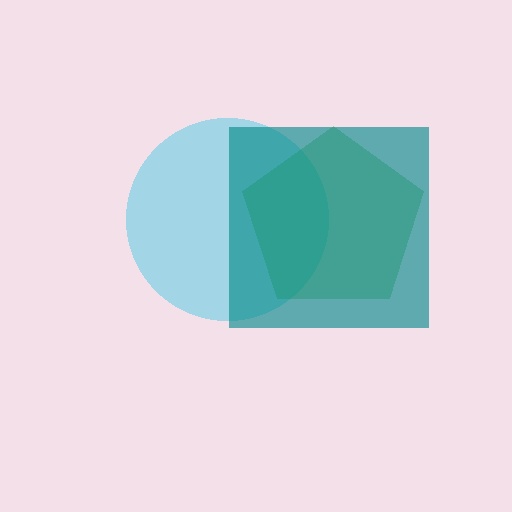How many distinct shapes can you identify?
There are 3 distinct shapes: a cyan circle, a green pentagon, a teal square.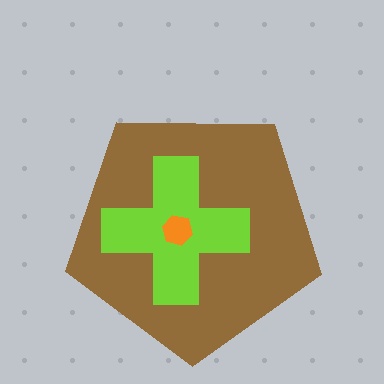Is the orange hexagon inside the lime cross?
Yes.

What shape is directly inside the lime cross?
The orange hexagon.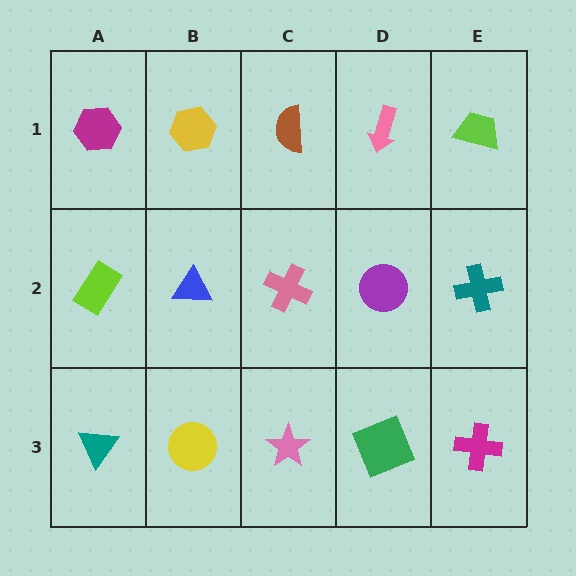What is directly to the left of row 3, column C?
A yellow circle.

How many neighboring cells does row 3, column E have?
2.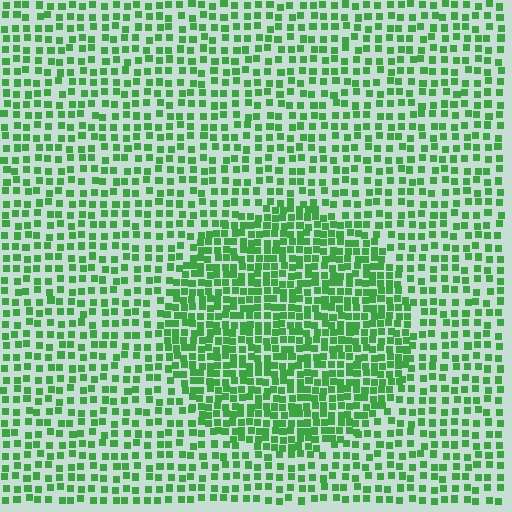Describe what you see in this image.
The image contains small green elements arranged at two different densities. A circle-shaped region is visible where the elements are more densely packed than the surrounding area.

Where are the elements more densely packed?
The elements are more densely packed inside the circle boundary.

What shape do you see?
I see a circle.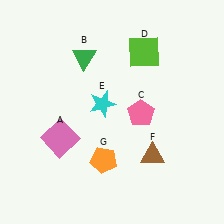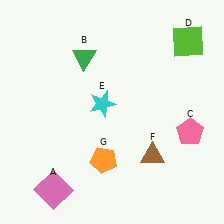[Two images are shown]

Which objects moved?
The objects that moved are: the pink square (A), the pink pentagon (C), the lime square (D).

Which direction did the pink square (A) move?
The pink square (A) moved down.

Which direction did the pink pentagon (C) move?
The pink pentagon (C) moved right.